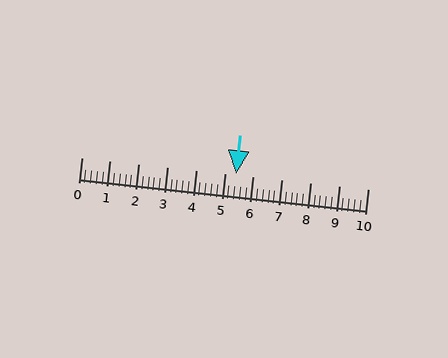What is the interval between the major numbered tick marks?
The major tick marks are spaced 1 units apart.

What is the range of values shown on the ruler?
The ruler shows values from 0 to 10.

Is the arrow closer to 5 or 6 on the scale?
The arrow is closer to 5.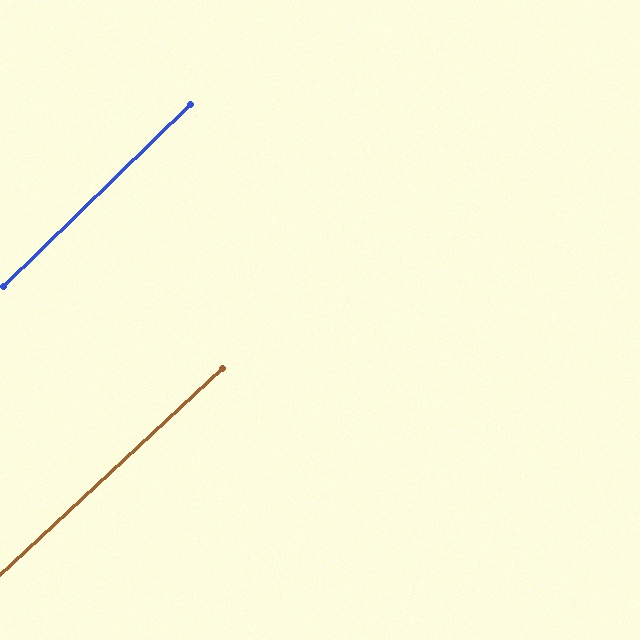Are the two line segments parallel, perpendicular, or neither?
Parallel — their directions differ by only 1.5°.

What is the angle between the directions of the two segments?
Approximately 1 degree.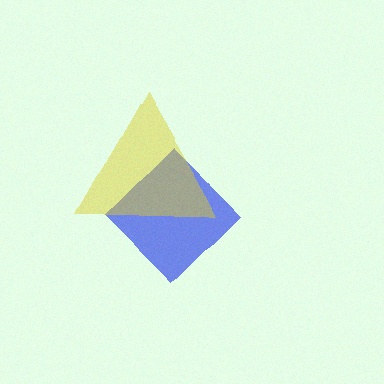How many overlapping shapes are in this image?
There are 2 overlapping shapes in the image.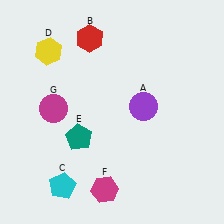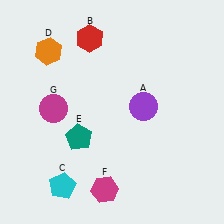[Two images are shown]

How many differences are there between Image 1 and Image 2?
There is 1 difference between the two images.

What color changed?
The hexagon (D) changed from yellow in Image 1 to orange in Image 2.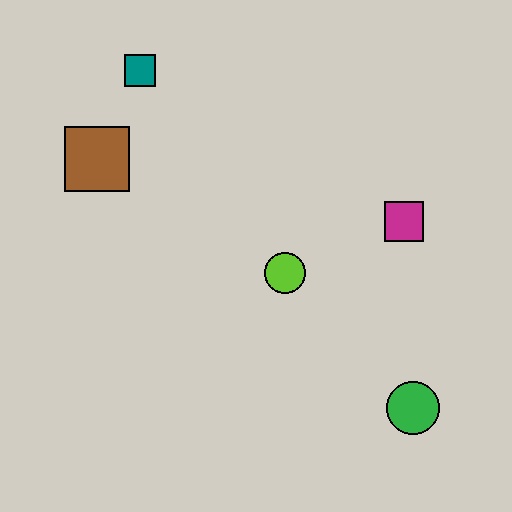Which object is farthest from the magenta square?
The brown square is farthest from the magenta square.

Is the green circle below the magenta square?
Yes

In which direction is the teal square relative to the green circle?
The teal square is above the green circle.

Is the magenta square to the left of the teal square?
No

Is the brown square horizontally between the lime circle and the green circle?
No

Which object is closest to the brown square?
The teal square is closest to the brown square.